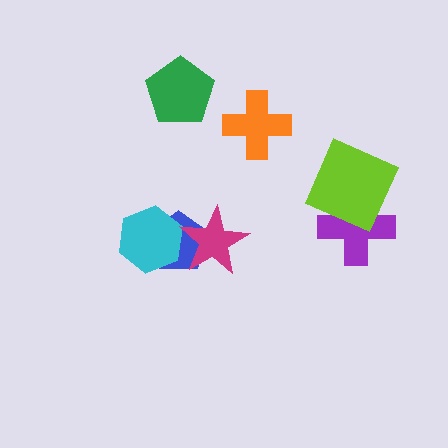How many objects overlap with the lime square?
1 object overlaps with the lime square.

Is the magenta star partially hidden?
No, no other shape covers it.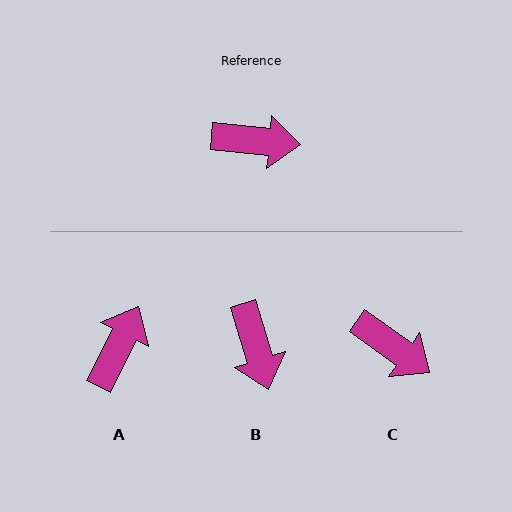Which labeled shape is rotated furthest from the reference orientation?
A, about 69 degrees away.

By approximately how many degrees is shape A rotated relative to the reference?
Approximately 69 degrees counter-clockwise.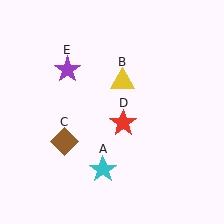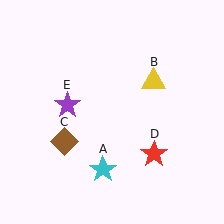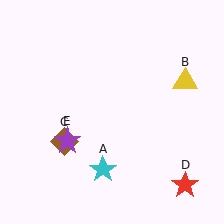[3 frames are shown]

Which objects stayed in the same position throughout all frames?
Cyan star (object A) and brown diamond (object C) remained stationary.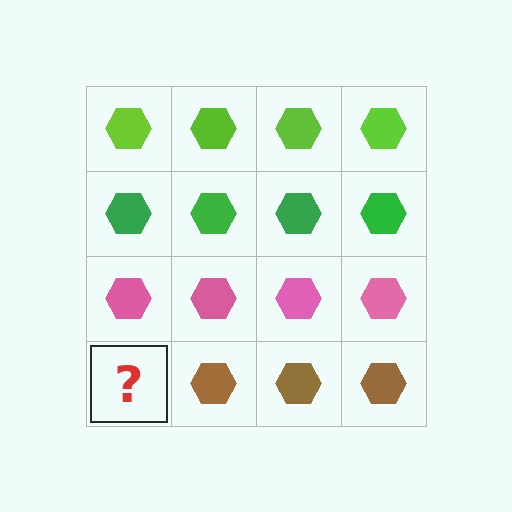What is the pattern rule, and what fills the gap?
The rule is that each row has a consistent color. The gap should be filled with a brown hexagon.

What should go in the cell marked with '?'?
The missing cell should contain a brown hexagon.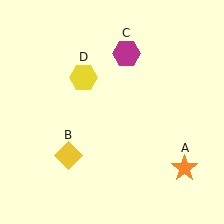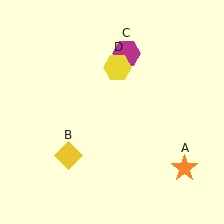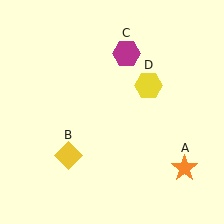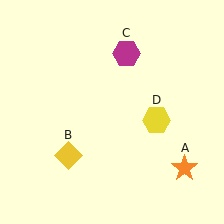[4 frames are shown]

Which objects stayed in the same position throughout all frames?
Orange star (object A) and yellow diamond (object B) and magenta hexagon (object C) remained stationary.